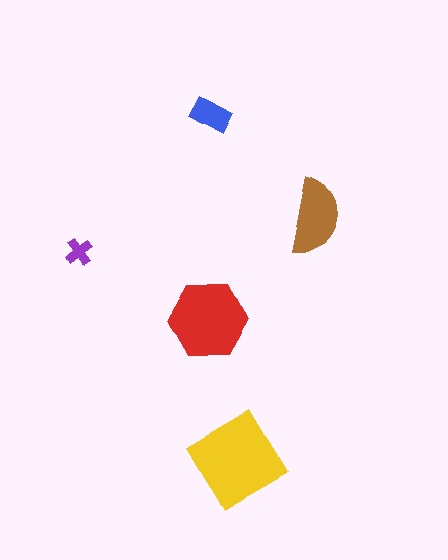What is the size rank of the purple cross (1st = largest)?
5th.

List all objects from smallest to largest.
The purple cross, the blue rectangle, the brown semicircle, the red hexagon, the yellow diamond.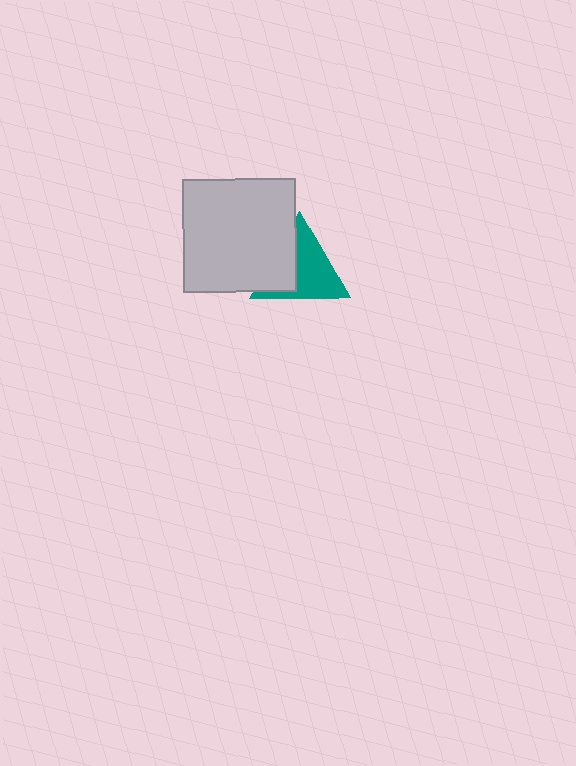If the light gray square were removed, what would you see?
You would see the complete teal triangle.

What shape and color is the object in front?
The object in front is a light gray square.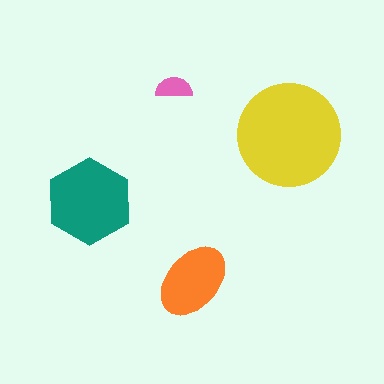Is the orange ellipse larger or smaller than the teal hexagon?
Smaller.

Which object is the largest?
The yellow circle.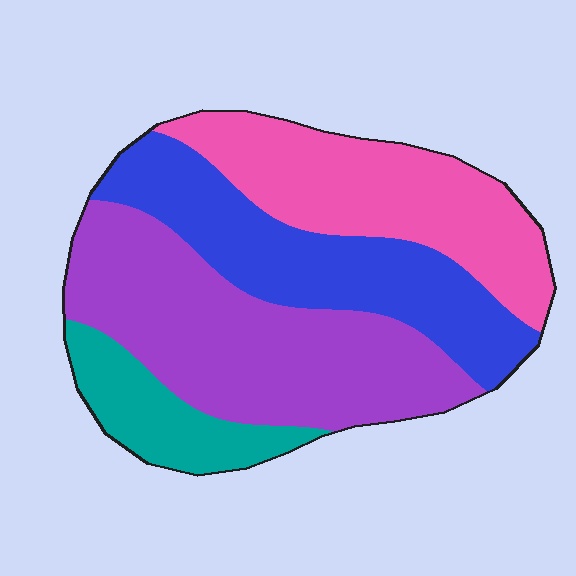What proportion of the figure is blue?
Blue takes up between a quarter and a half of the figure.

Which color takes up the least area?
Teal, at roughly 10%.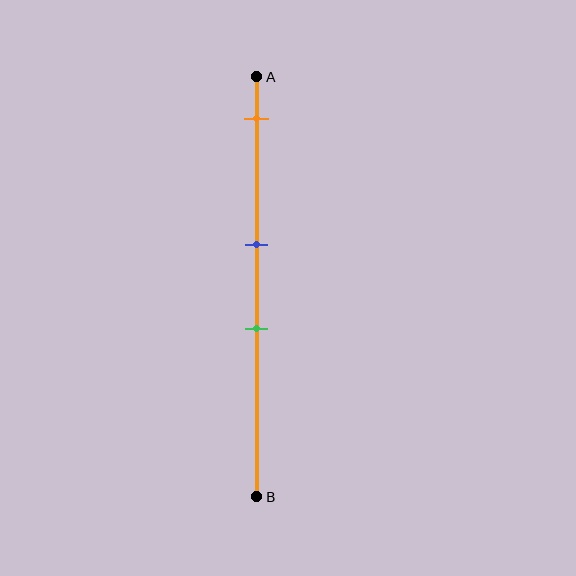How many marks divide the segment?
There are 3 marks dividing the segment.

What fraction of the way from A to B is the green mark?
The green mark is approximately 60% (0.6) of the way from A to B.